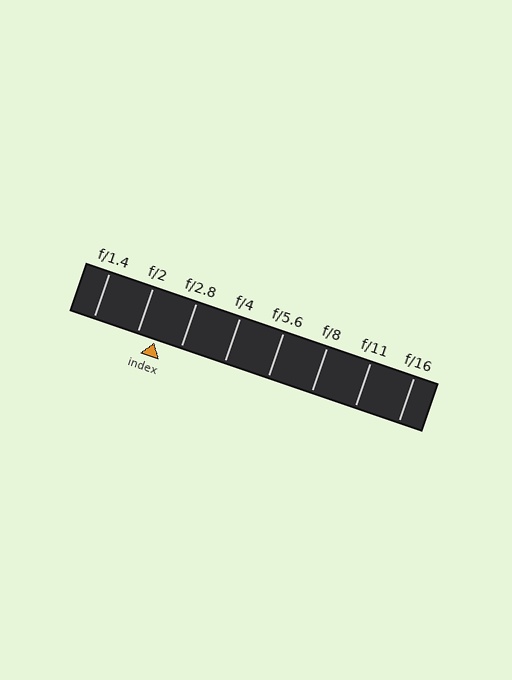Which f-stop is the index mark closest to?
The index mark is closest to f/2.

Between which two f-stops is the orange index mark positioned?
The index mark is between f/2 and f/2.8.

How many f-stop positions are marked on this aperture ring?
There are 8 f-stop positions marked.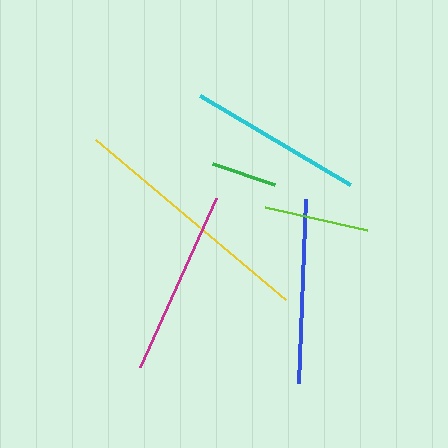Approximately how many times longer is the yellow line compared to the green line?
The yellow line is approximately 3.8 times the length of the green line.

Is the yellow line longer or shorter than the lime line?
The yellow line is longer than the lime line.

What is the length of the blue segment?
The blue segment is approximately 185 pixels long.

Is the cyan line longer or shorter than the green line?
The cyan line is longer than the green line.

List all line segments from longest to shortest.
From longest to shortest: yellow, magenta, blue, cyan, lime, green.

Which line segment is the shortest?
The green line is the shortest at approximately 66 pixels.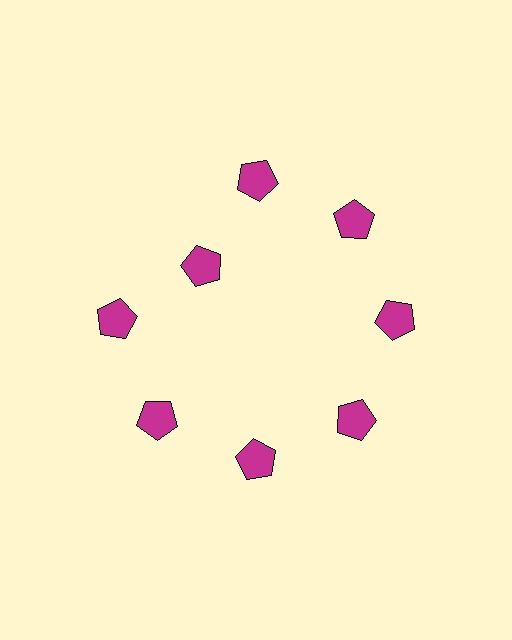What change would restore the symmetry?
The symmetry would be restored by moving it outward, back onto the ring so that all 8 pentagons sit at equal angles and equal distance from the center.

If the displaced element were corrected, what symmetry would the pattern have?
It would have 8-fold rotational symmetry — the pattern would map onto itself every 45 degrees.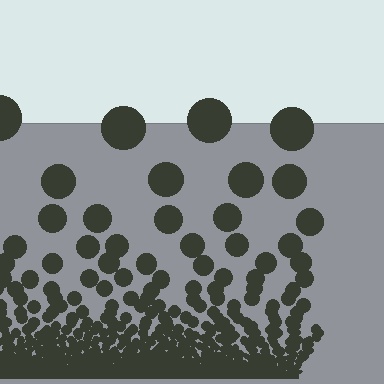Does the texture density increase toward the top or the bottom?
Density increases toward the bottom.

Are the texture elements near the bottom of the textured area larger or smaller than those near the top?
Smaller. The gradient is inverted — elements near the bottom are smaller and denser.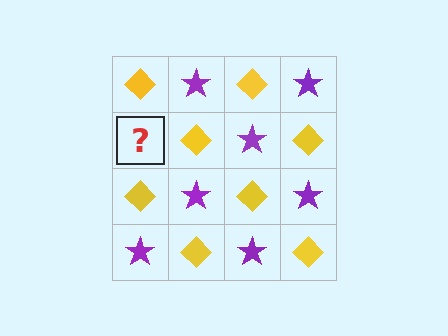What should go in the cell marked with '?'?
The missing cell should contain a purple star.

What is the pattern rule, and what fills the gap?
The rule is that it alternates yellow diamond and purple star in a checkerboard pattern. The gap should be filled with a purple star.